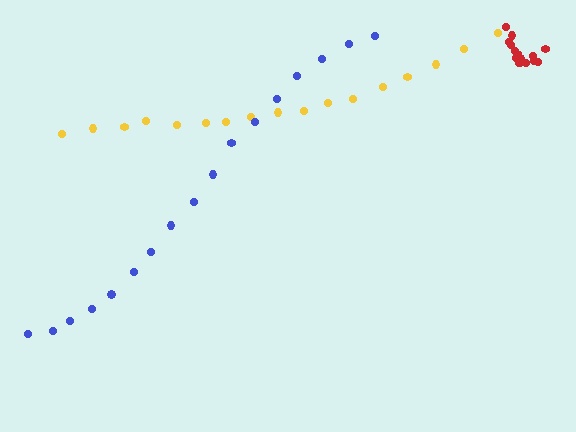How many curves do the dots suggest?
There are 3 distinct paths.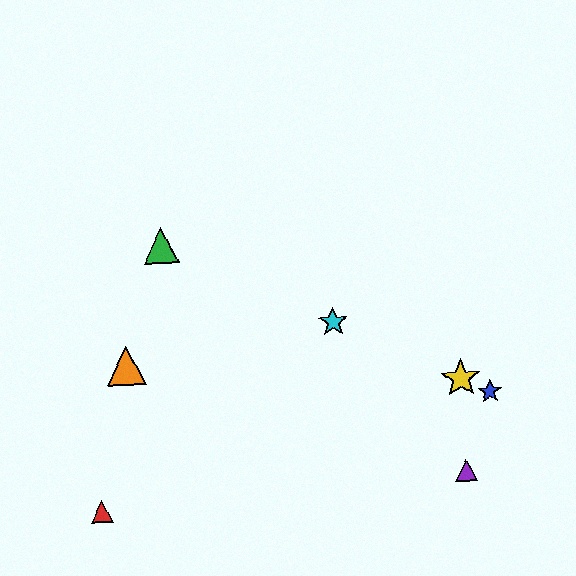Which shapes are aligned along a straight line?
The blue star, the green triangle, the yellow star, the cyan star are aligned along a straight line.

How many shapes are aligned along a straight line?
4 shapes (the blue star, the green triangle, the yellow star, the cyan star) are aligned along a straight line.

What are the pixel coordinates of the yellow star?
The yellow star is at (461, 379).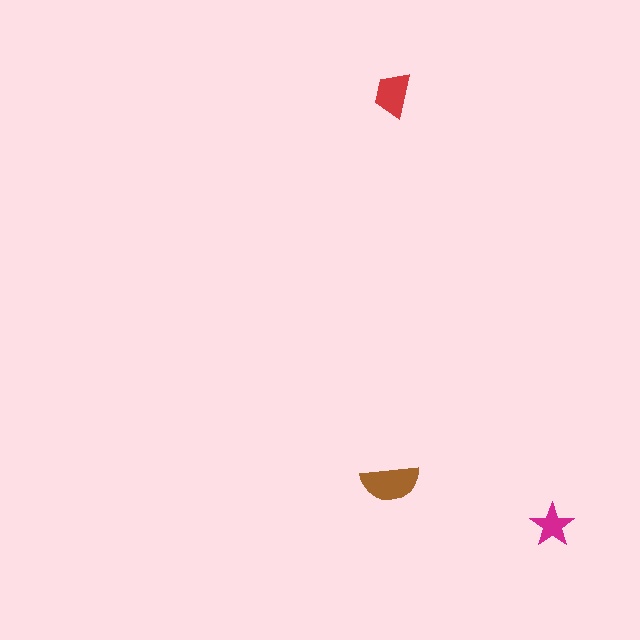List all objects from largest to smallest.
The brown semicircle, the red trapezoid, the magenta star.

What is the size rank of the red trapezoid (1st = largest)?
2nd.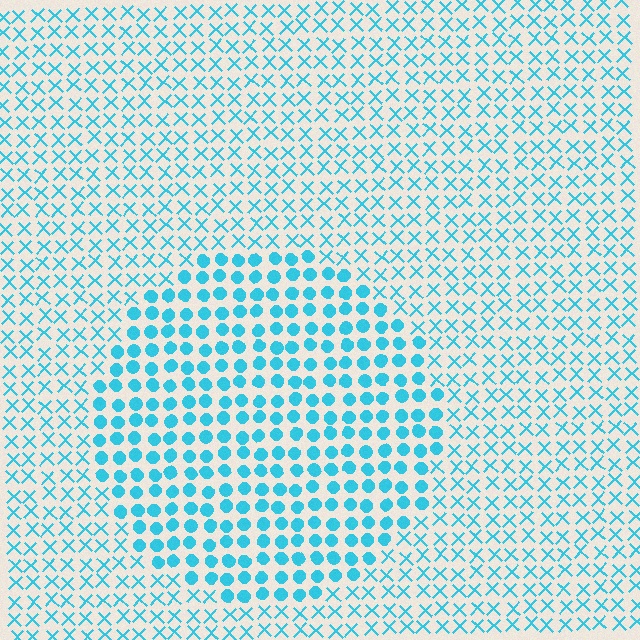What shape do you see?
I see a circle.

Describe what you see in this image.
The image is filled with small cyan elements arranged in a uniform grid. A circle-shaped region contains circles, while the surrounding area contains X marks. The boundary is defined purely by the change in element shape.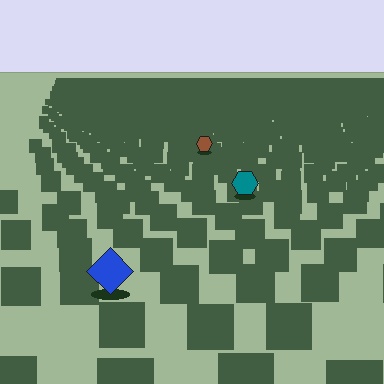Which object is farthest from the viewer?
The brown hexagon is farthest from the viewer. It appears smaller and the ground texture around it is denser.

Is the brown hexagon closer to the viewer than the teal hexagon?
No. The teal hexagon is closer — you can tell from the texture gradient: the ground texture is coarser near it.